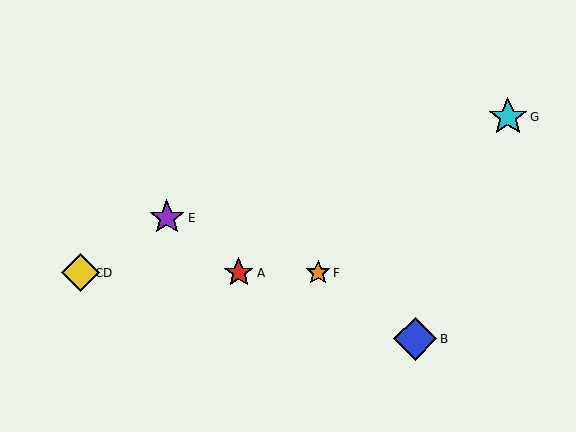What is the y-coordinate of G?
Object G is at y≈117.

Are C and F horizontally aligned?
Yes, both are at y≈273.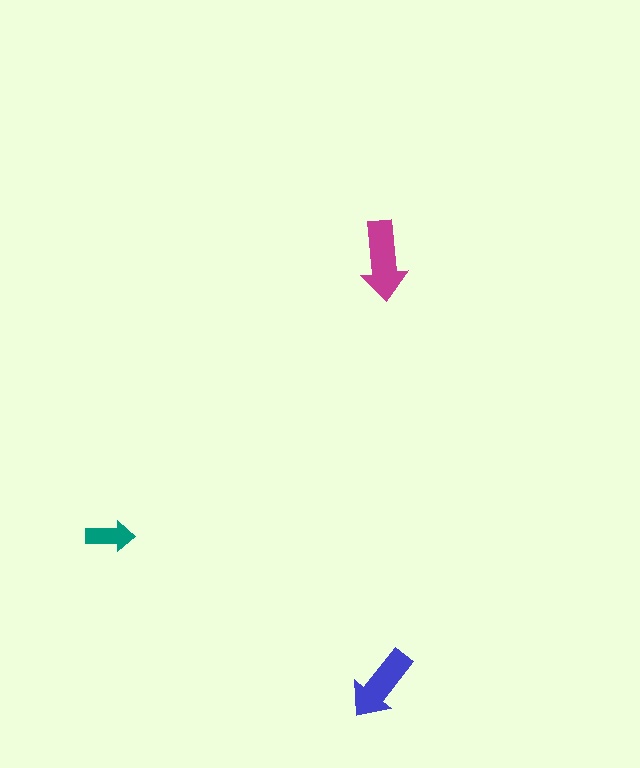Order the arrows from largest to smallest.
the magenta one, the blue one, the teal one.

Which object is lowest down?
The blue arrow is bottommost.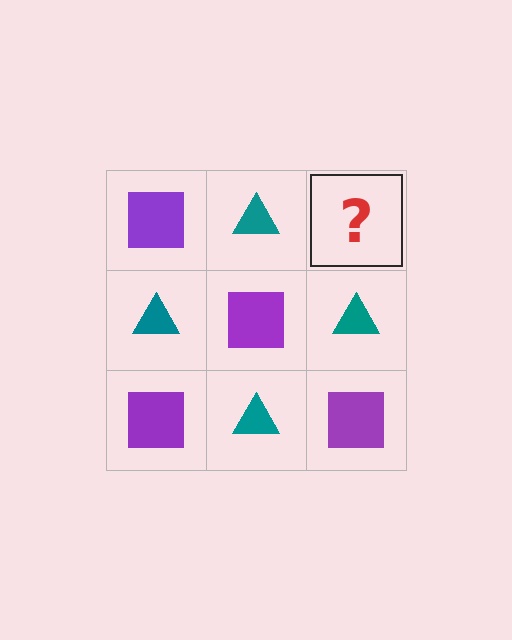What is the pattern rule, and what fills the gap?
The rule is that it alternates purple square and teal triangle in a checkerboard pattern. The gap should be filled with a purple square.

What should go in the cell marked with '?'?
The missing cell should contain a purple square.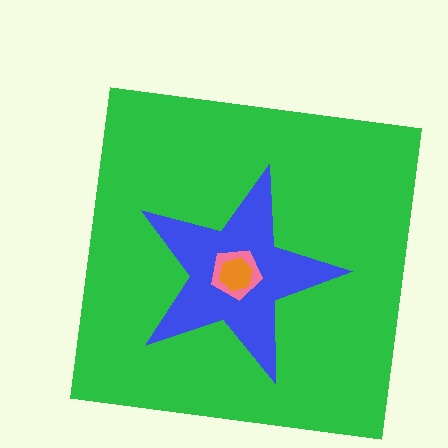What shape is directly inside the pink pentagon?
The orange hexagon.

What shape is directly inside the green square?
The blue star.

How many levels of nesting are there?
4.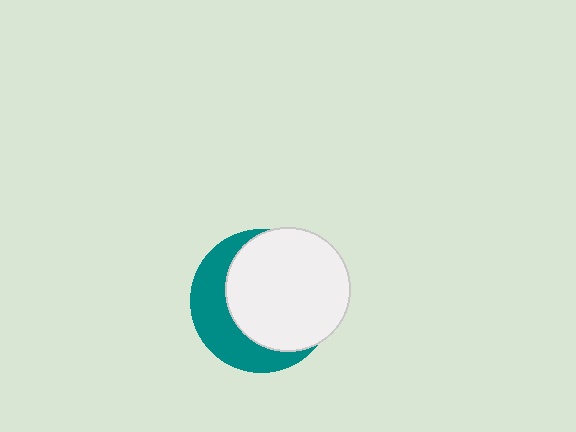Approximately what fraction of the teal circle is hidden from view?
Roughly 63% of the teal circle is hidden behind the white circle.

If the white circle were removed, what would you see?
You would see the complete teal circle.